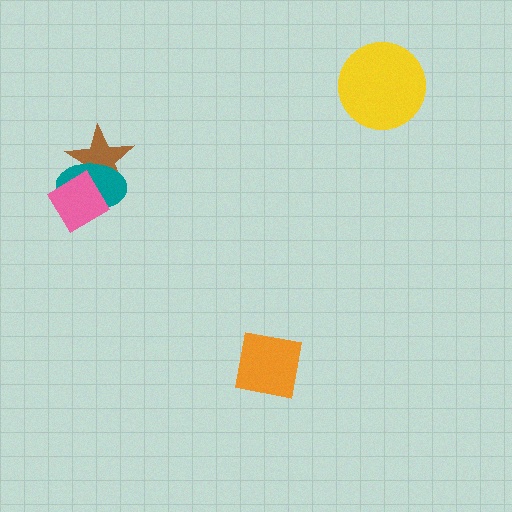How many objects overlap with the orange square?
0 objects overlap with the orange square.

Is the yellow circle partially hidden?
No, no other shape covers it.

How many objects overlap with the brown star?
2 objects overlap with the brown star.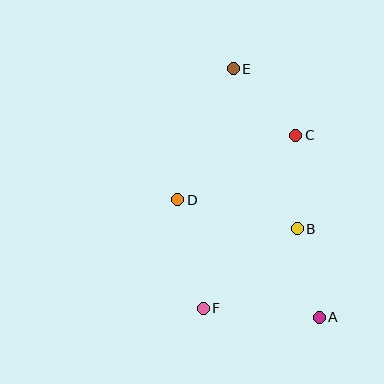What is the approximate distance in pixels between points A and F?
The distance between A and F is approximately 116 pixels.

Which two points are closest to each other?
Points C and E are closest to each other.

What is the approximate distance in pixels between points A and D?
The distance between A and D is approximately 184 pixels.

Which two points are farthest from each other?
Points A and E are farthest from each other.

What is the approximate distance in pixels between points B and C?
The distance between B and C is approximately 94 pixels.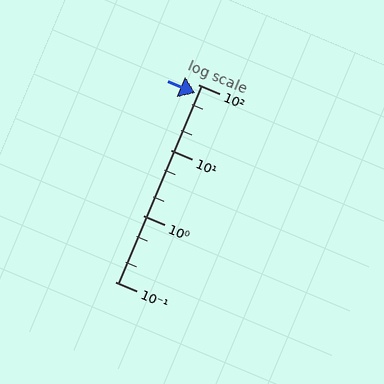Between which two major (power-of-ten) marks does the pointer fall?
The pointer is between 10 and 100.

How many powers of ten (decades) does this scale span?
The scale spans 3 decades, from 0.1 to 100.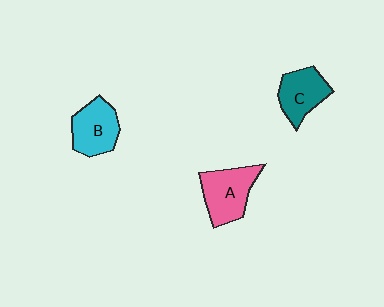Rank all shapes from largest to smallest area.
From largest to smallest: A (pink), B (cyan), C (teal).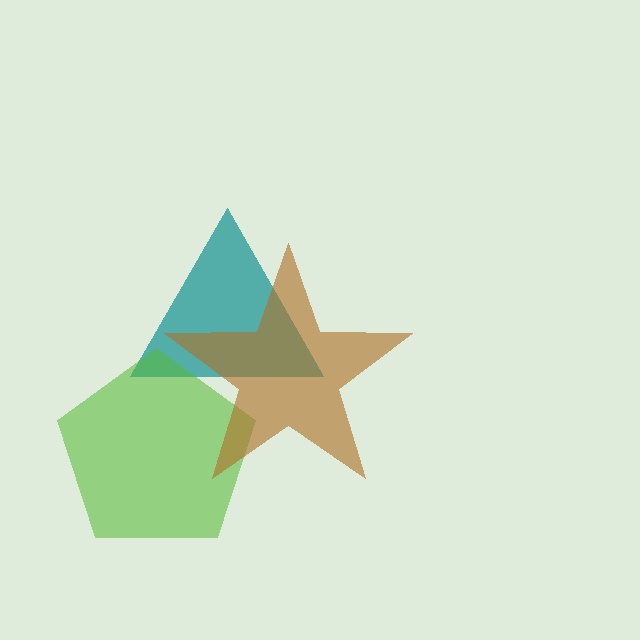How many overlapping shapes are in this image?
There are 3 overlapping shapes in the image.